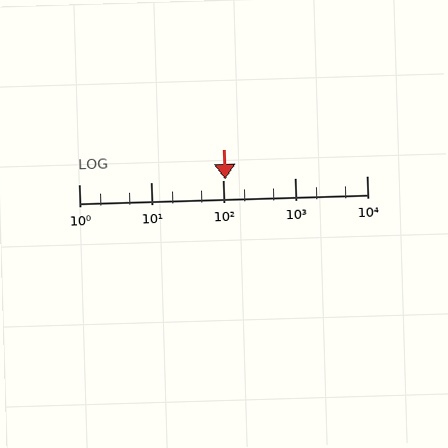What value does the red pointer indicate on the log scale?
The pointer indicates approximately 110.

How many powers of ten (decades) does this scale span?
The scale spans 4 decades, from 1 to 10000.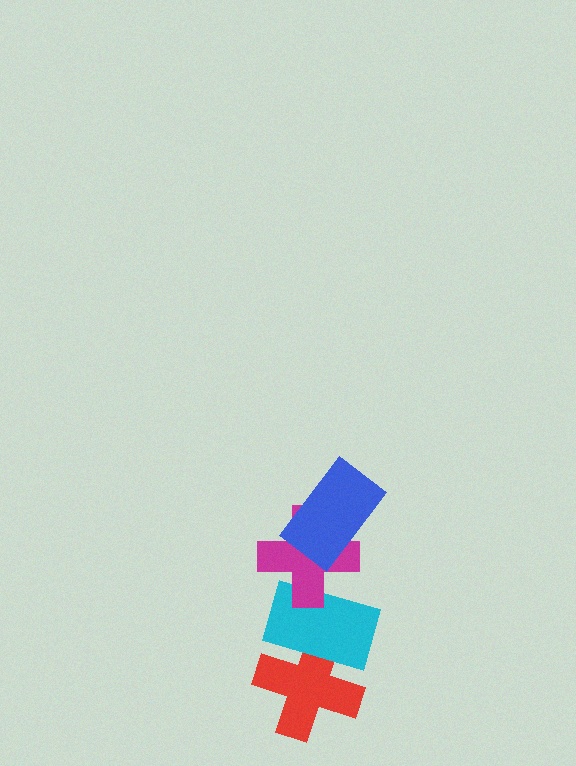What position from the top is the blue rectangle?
The blue rectangle is 1st from the top.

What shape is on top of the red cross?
The cyan rectangle is on top of the red cross.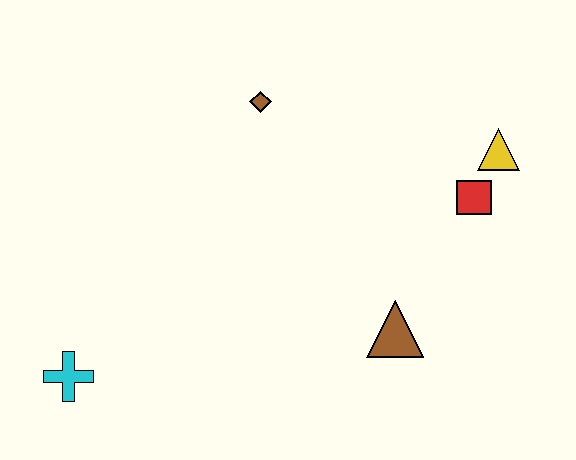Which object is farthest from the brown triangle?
The cyan cross is farthest from the brown triangle.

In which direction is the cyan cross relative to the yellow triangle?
The cyan cross is to the left of the yellow triangle.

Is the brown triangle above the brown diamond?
No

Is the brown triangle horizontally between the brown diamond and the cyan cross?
No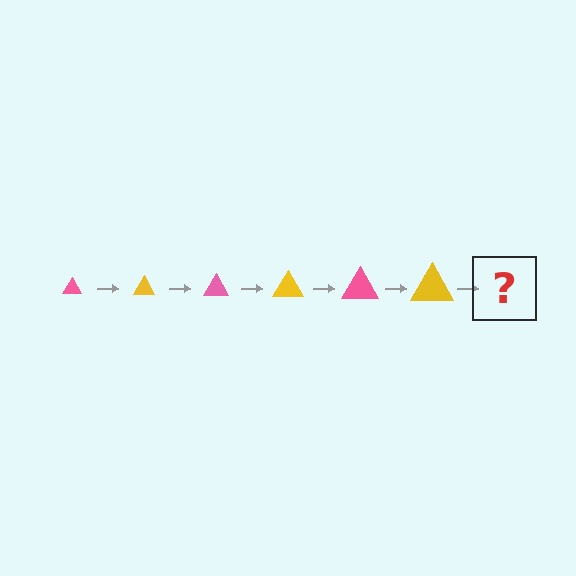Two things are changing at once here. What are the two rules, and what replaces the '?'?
The two rules are that the triangle grows larger each step and the color cycles through pink and yellow. The '?' should be a pink triangle, larger than the previous one.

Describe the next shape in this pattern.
It should be a pink triangle, larger than the previous one.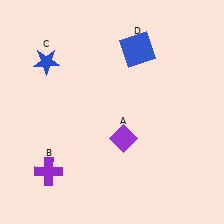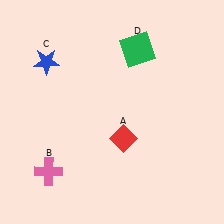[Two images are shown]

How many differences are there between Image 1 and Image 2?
There are 3 differences between the two images.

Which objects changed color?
A changed from purple to red. B changed from purple to pink. D changed from blue to green.